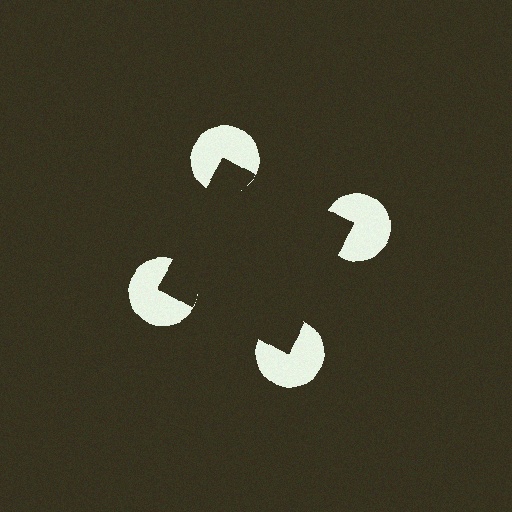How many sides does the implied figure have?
4 sides.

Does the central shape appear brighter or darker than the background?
It typically appears slightly darker than the background, even though no actual brightness change is drawn.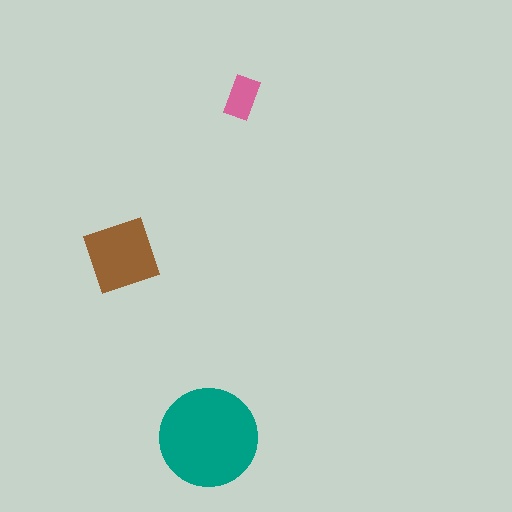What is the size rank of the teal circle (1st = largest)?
1st.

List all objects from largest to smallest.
The teal circle, the brown diamond, the pink rectangle.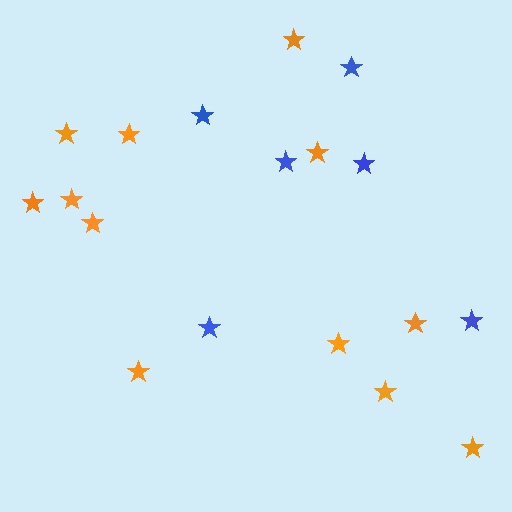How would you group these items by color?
There are 2 groups: one group of blue stars (6) and one group of orange stars (12).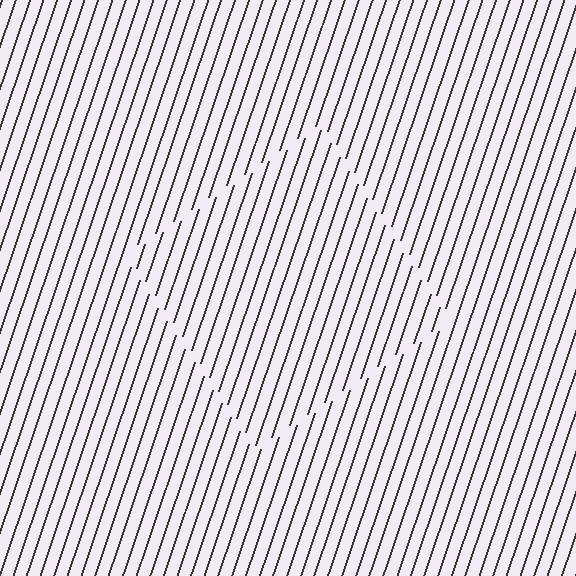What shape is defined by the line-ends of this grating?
An illusory square. The interior of the shape contains the same grating, shifted by half a period — the contour is defined by the phase discontinuity where line-ends from the inner and outer gratings abut.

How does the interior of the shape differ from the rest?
The interior of the shape contains the same grating, shifted by half a period — the contour is defined by the phase discontinuity where line-ends from the inner and outer gratings abut.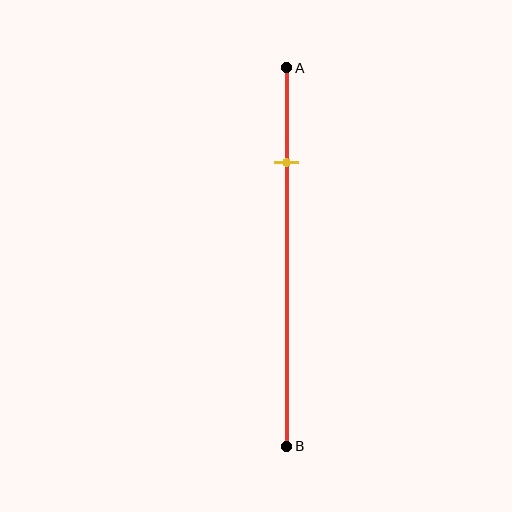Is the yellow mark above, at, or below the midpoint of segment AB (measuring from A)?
The yellow mark is above the midpoint of segment AB.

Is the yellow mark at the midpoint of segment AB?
No, the mark is at about 25% from A, not at the 50% midpoint.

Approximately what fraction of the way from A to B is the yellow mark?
The yellow mark is approximately 25% of the way from A to B.